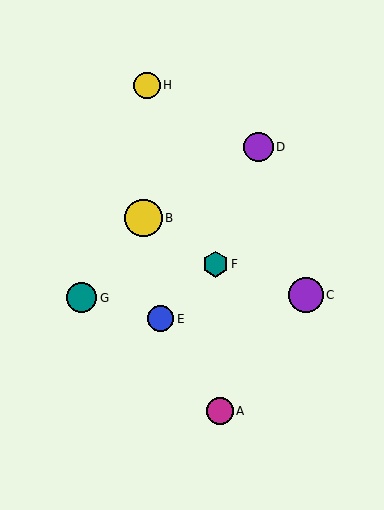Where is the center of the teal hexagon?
The center of the teal hexagon is at (215, 264).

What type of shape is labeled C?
Shape C is a purple circle.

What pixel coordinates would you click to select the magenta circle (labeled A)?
Click at (220, 411) to select the magenta circle A.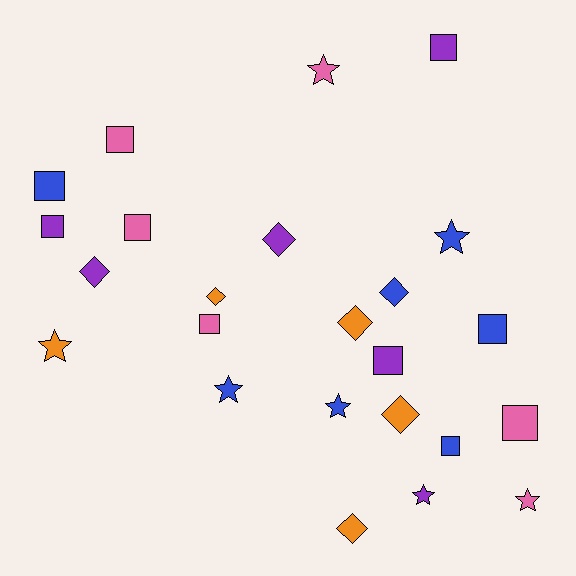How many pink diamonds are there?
There are no pink diamonds.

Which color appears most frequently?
Blue, with 7 objects.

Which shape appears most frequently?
Square, with 10 objects.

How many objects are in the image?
There are 24 objects.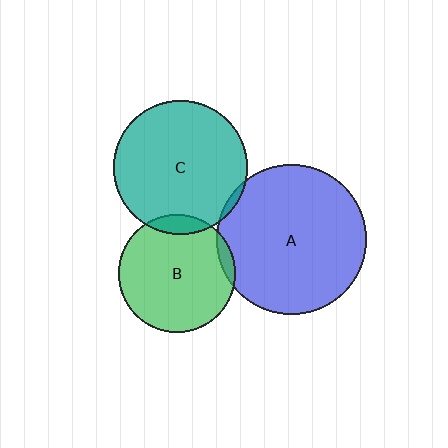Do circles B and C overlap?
Yes.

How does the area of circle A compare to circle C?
Approximately 1.2 times.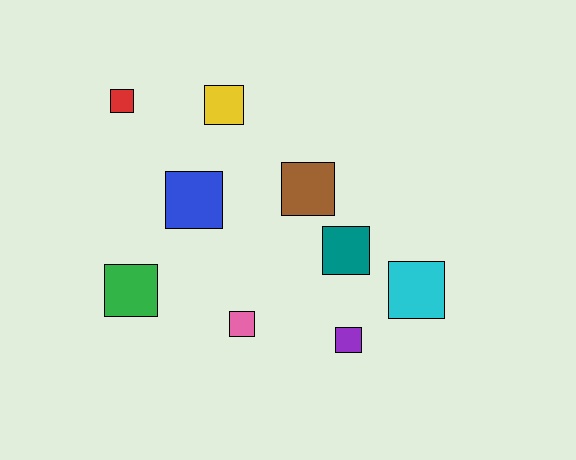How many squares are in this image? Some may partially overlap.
There are 9 squares.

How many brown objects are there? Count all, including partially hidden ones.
There is 1 brown object.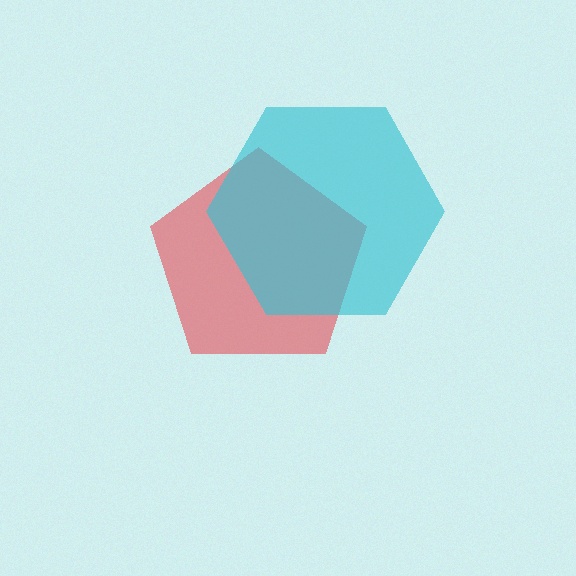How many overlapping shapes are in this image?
There are 2 overlapping shapes in the image.